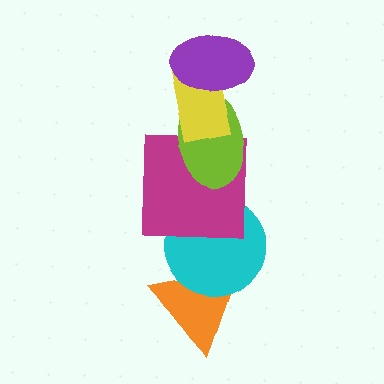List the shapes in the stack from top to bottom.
From top to bottom: the purple ellipse, the yellow rectangle, the lime ellipse, the magenta square, the cyan circle, the orange triangle.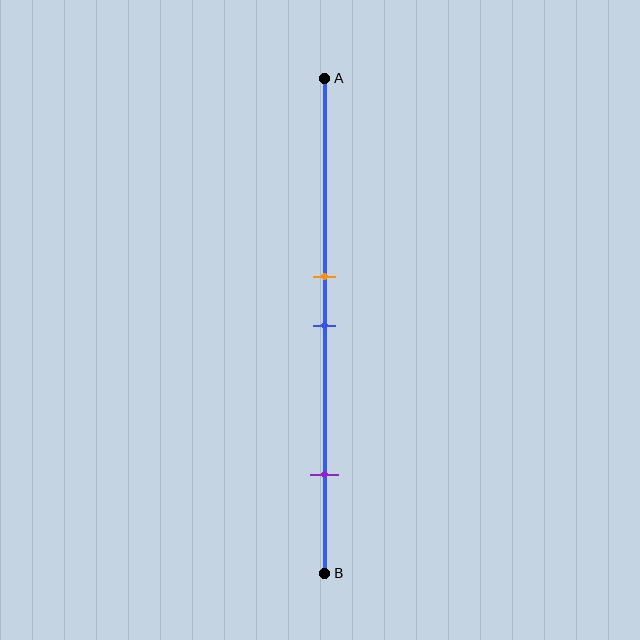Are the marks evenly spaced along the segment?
No, the marks are not evenly spaced.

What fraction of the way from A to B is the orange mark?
The orange mark is approximately 40% (0.4) of the way from A to B.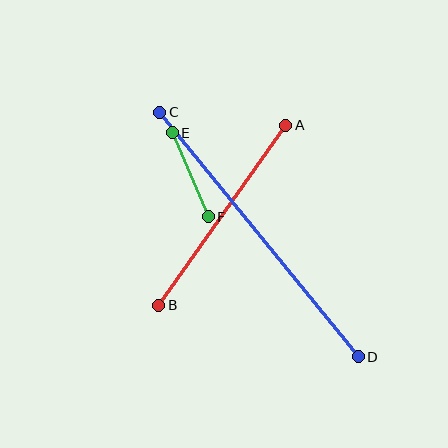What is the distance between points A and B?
The distance is approximately 220 pixels.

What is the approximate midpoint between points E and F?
The midpoint is at approximately (190, 175) pixels.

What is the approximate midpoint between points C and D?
The midpoint is at approximately (259, 235) pixels.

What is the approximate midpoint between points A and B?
The midpoint is at approximately (222, 215) pixels.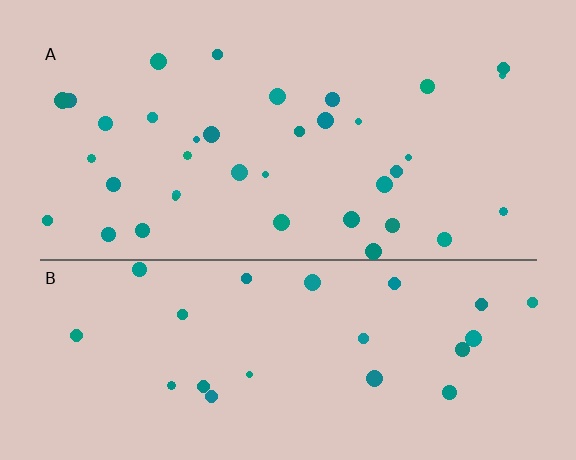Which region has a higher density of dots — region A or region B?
A (the top).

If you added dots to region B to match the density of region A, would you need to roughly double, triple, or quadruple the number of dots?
Approximately double.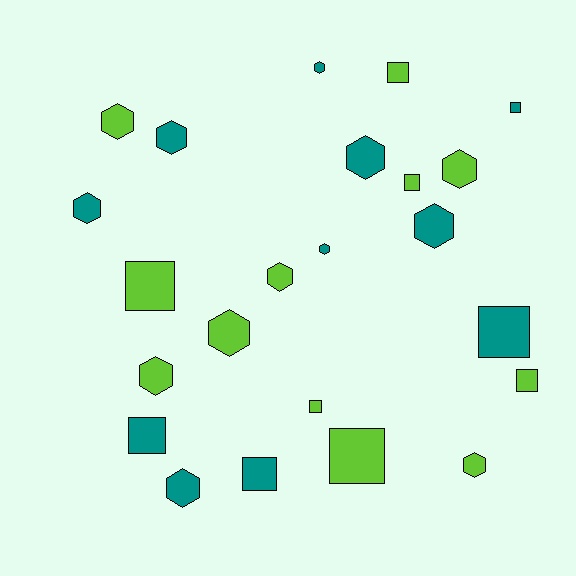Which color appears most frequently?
Lime, with 12 objects.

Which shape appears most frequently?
Hexagon, with 13 objects.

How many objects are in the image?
There are 23 objects.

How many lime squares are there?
There are 6 lime squares.